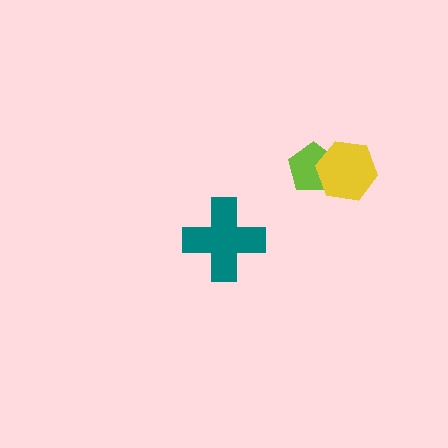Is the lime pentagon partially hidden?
Yes, it is partially covered by another shape.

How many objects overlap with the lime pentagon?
1 object overlaps with the lime pentagon.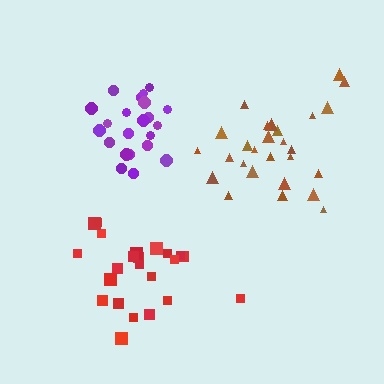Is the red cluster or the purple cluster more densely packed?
Purple.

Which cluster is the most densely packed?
Purple.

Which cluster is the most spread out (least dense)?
Brown.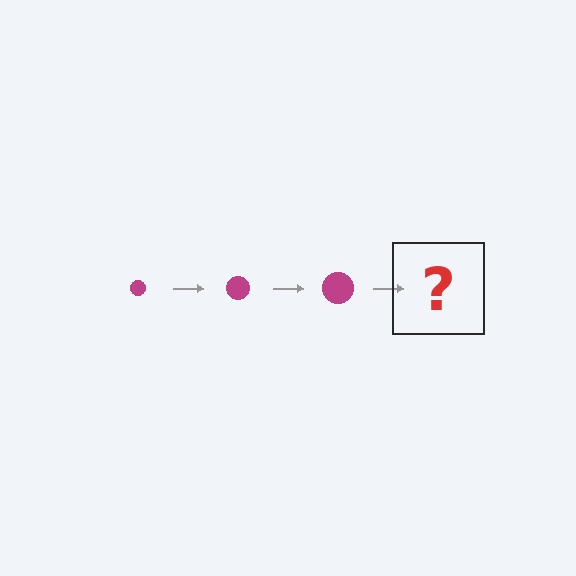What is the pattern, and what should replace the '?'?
The pattern is that the circle gets progressively larger each step. The '?' should be a magenta circle, larger than the previous one.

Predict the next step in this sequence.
The next step is a magenta circle, larger than the previous one.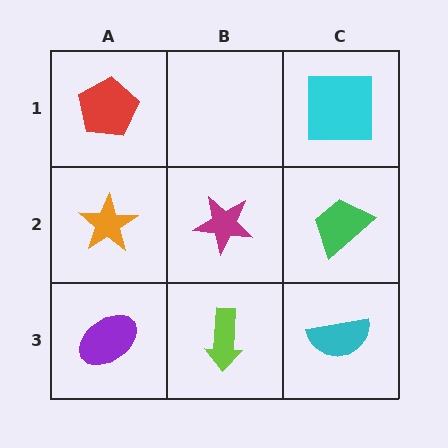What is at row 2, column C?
A green trapezoid.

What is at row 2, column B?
A magenta star.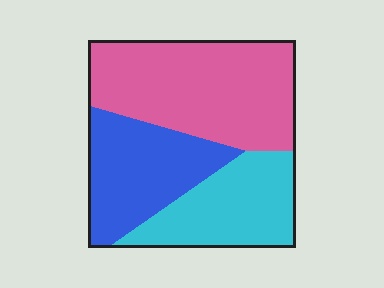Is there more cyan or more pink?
Pink.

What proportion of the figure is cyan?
Cyan covers around 25% of the figure.